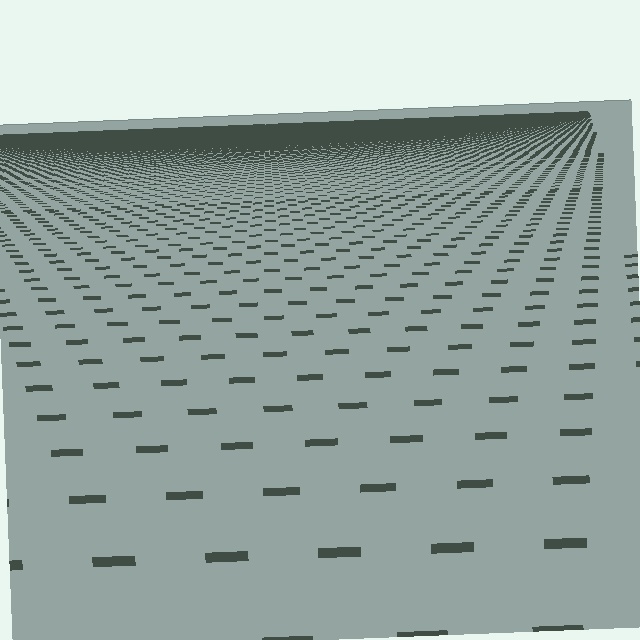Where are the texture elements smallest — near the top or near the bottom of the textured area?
Near the top.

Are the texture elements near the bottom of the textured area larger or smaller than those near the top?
Larger. Near the bottom, elements are closer to the viewer and appear at a bigger on-screen size.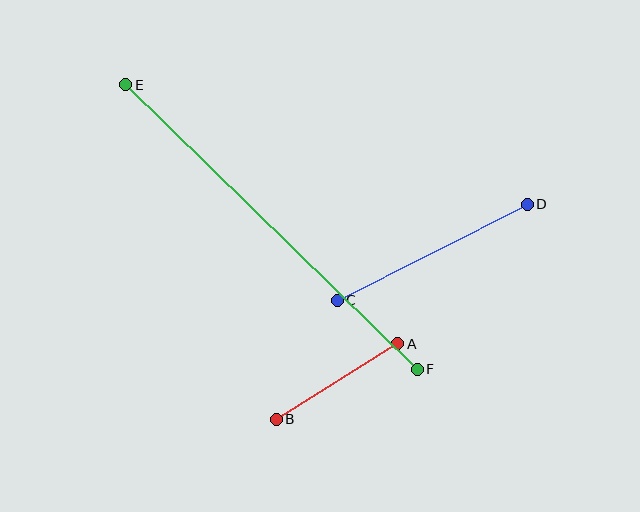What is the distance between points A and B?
The distance is approximately 143 pixels.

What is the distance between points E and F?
The distance is approximately 408 pixels.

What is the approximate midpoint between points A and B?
The midpoint is at approximately (337, 382) pixels.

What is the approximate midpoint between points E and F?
The midpoint is at approximately (271, 227) pixels.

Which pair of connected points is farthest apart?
Points E and F are farthest apart.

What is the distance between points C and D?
The distance is approximately 213 pixels.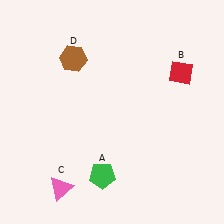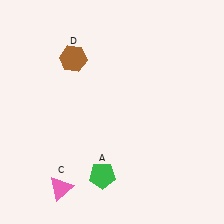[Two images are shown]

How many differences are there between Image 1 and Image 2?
There is 1 difference between the two images.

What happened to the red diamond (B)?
The red diamond (B) was removed in Image 2. It was in the top-right area of Image 1.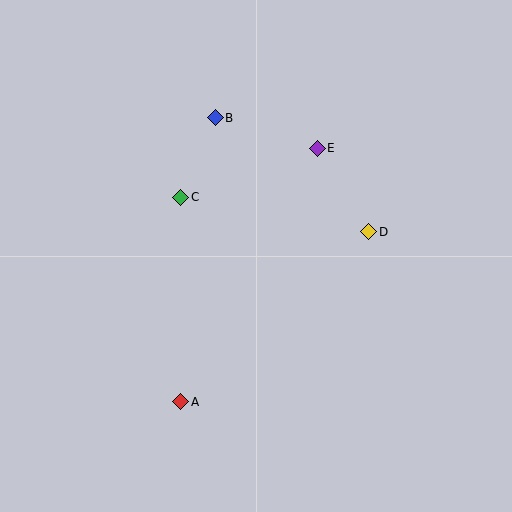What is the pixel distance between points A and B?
The distance between A and B is 286 pixels.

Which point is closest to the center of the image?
Point C at (181, 197) is closest to the center.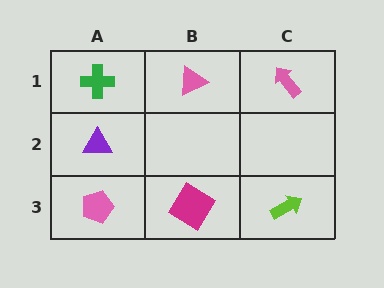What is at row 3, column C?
A lime arrow.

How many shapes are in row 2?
1 shape.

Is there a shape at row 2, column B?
No, that cell is empty.